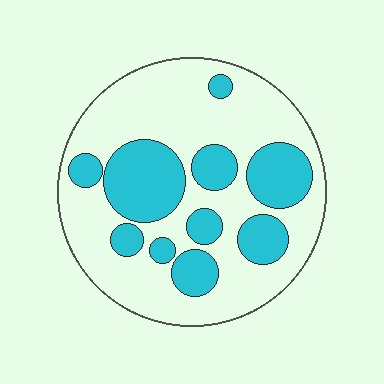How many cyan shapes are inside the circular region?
10.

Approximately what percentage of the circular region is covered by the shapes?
Approximately 30%.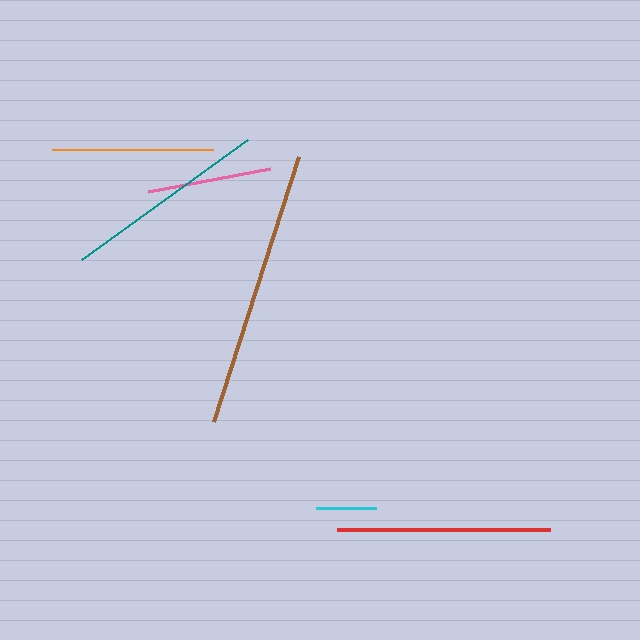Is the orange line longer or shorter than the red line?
The red line is longer than the orange line.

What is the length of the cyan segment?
The cyan segment is approximately 60 pixels long.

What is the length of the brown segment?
The brown segment is approximately 278 pixels long.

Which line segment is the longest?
The brown line is the longest at approximately 278 pixels.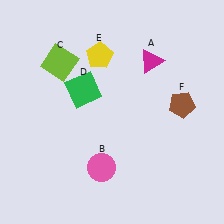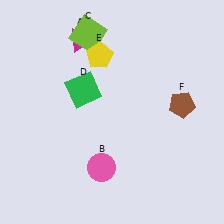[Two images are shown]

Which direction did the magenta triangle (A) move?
The magenta triangle (A) moved left.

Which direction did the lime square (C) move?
The lime square (C) moved up.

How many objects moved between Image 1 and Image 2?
2 objects moved between the two images.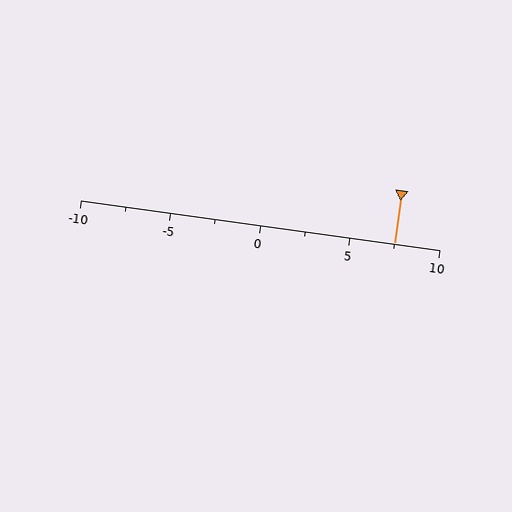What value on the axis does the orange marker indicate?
The marker indicates approximately 7.5.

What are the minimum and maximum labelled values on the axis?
The axis runs from -10 to 10.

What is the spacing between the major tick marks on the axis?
The major ticks are spaced 5 apart.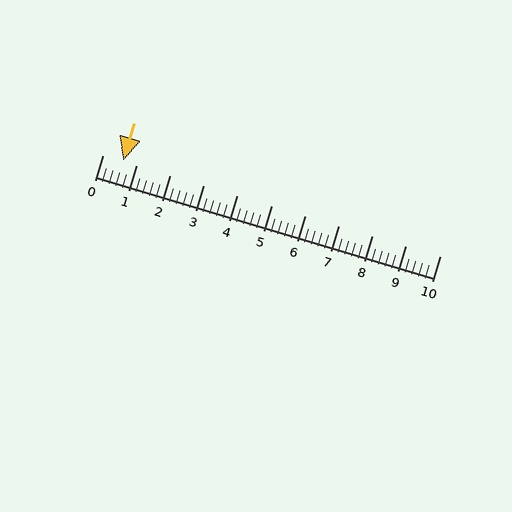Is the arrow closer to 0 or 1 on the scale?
The arrow is closer to 1.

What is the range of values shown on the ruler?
The ruler shows values from 0 to 10.